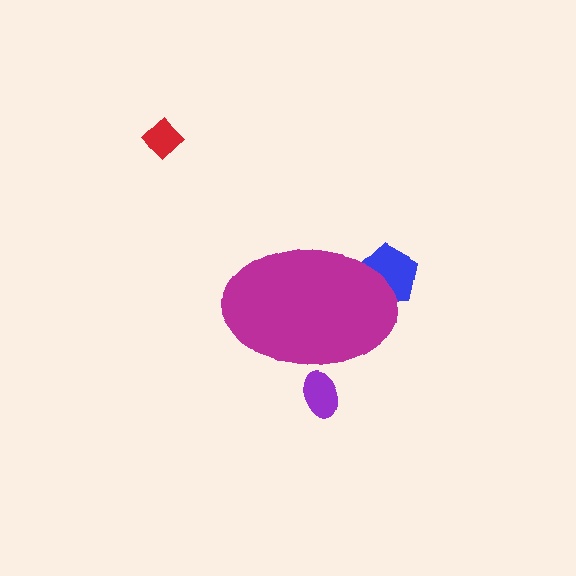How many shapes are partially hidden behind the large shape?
2 shapes are partially hidden.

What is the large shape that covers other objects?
A magenta ellipse.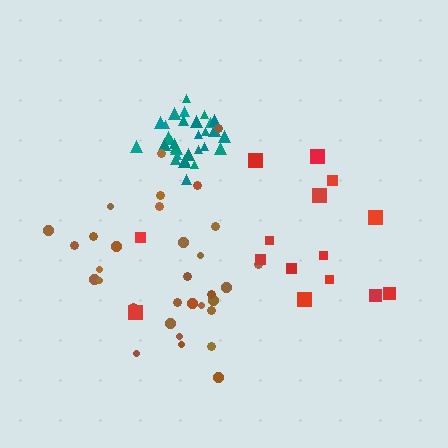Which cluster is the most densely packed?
Teal.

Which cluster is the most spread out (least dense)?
Red.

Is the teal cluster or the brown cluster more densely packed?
Teal.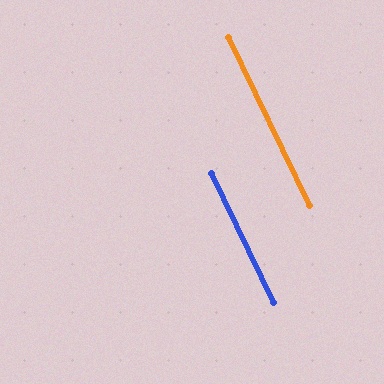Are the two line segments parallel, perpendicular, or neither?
Parallel — their directions differ by only 0.0°.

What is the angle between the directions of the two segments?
Approximately 0 degrees.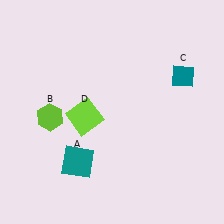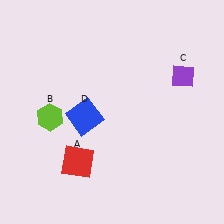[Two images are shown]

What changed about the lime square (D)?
In Image 1, D is lime. In Image 2, it changed to blue.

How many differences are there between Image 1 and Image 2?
There are 3 differences between the two images.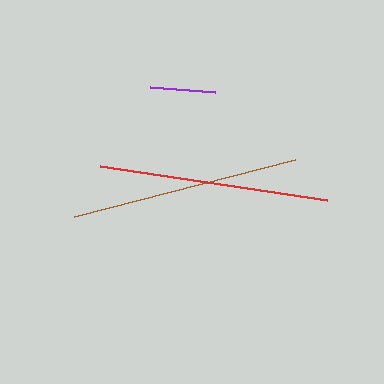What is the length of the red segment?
The red segment is approximately 230 pixels long.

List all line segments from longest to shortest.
From longest to shortest: red, brown, purple.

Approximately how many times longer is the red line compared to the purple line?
The red line is approximately 3.5 times the length of the purple line.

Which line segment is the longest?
The red line is the longest at approximately 230 pixels.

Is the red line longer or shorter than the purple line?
The red line is longer than the purple line.